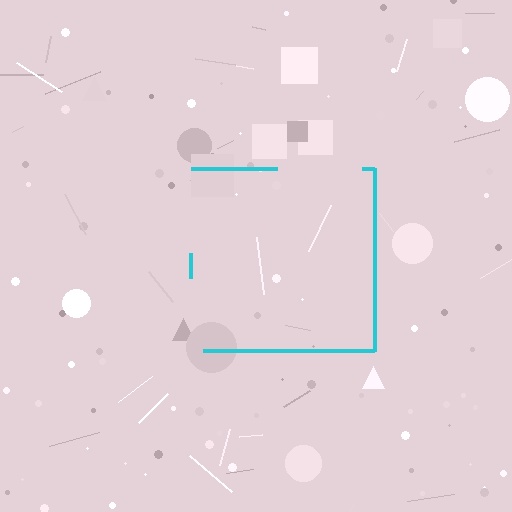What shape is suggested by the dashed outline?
The dashed outline suggests a square.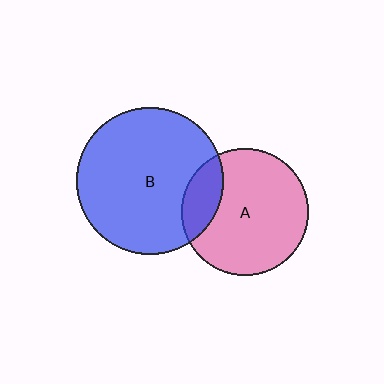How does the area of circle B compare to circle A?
Approximately 1.3 times.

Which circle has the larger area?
Circle B (blue).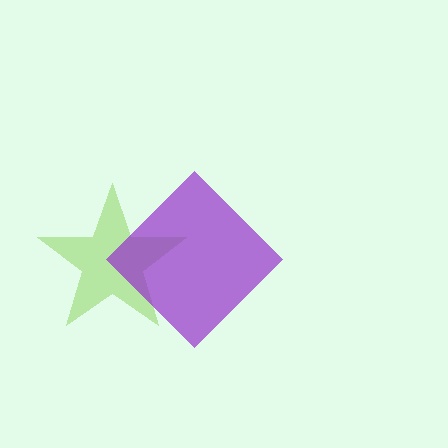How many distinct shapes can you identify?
There are 2 distinct shapes: a lime star, a purple diamond.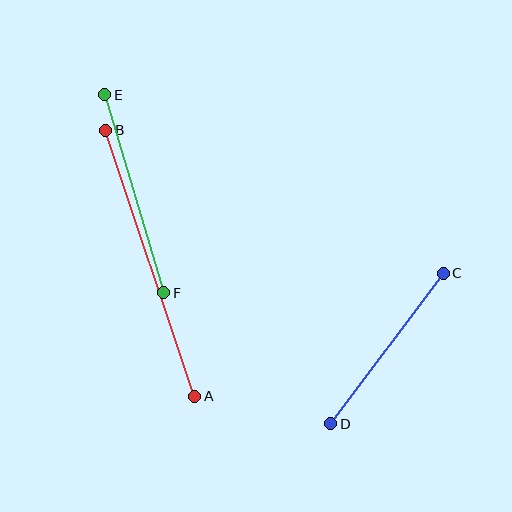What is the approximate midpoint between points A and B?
The midpoint is at approximately (150, 263) pixels.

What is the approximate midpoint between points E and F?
The midpoint is at approximately (134, 194) pixels.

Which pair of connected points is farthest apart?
Points A and B are farthest apart.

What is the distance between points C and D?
The distance is approximately 188 pixels.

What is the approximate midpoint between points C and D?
The midpoint is at approximately (387, 348) pixels.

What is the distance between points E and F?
The distance is approximately 207 pixels.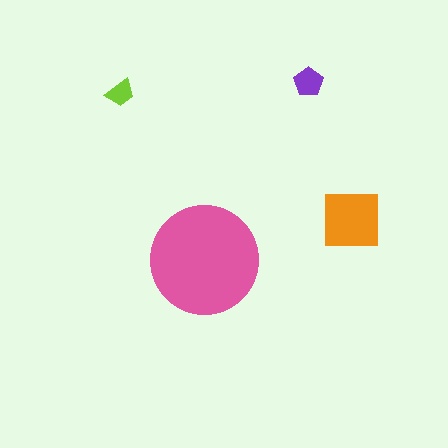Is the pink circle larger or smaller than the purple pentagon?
Larger.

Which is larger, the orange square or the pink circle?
The pink circle.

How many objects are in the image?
There are 4 objects in the image.